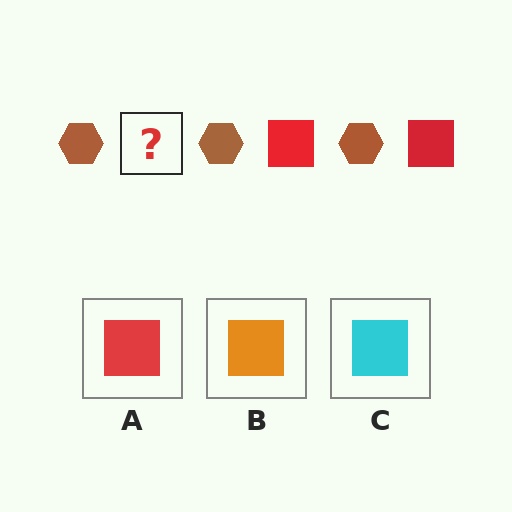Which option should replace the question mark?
Option A.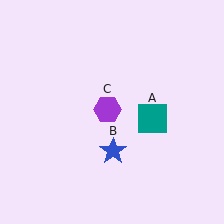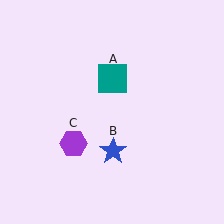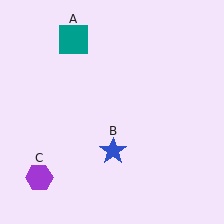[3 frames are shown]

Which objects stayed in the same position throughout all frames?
Blue star (object B) remained stationary.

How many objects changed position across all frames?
2 objects changed position: teal square (object A), purple hexagon (object C).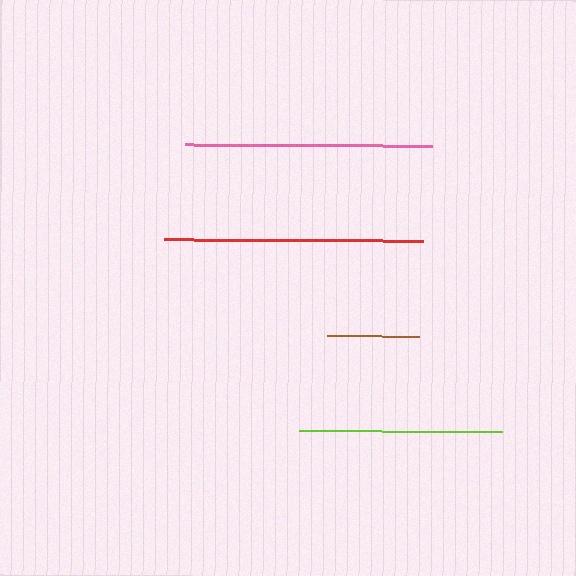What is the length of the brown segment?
The brown segment is approximately 91 pixels long.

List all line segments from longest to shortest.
From longest to shortest: red, pink, lime, brown.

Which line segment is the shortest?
The brown line is the shortest at approximately 91 pixels.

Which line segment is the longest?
The red line is the longest at approximately 260 pixels.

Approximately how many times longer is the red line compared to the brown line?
The red line is approximately 2.8 times the length of the brown line.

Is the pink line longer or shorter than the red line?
The red line is longer than the pink line.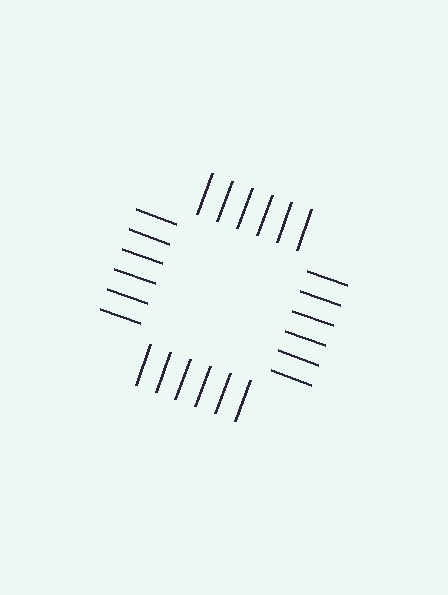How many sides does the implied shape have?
4 sides — the line-ends trace a square.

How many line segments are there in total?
24 — 6 along each of the 4 edges.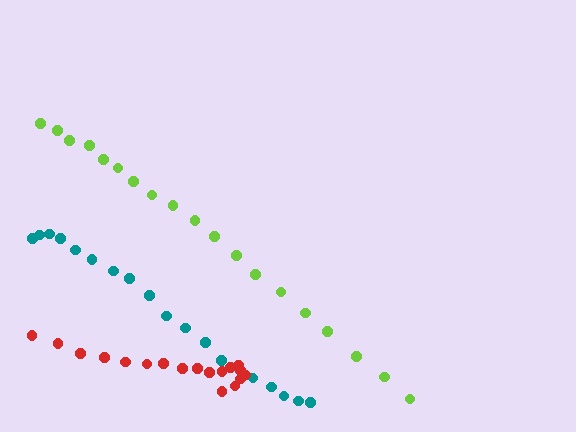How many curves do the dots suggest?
There are 3 distinct paths.